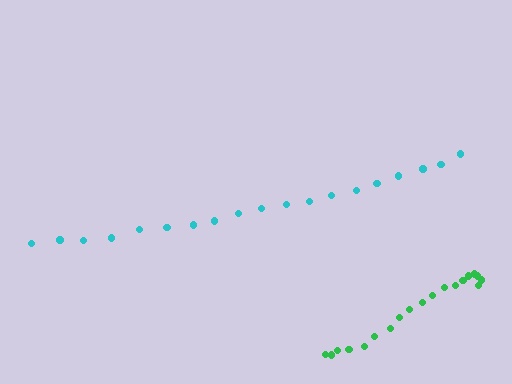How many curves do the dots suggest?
There are 2 distinct paths.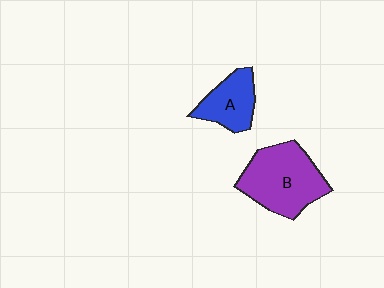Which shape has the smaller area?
Shape A (blue).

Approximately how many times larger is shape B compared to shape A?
Approximately 1.8 times.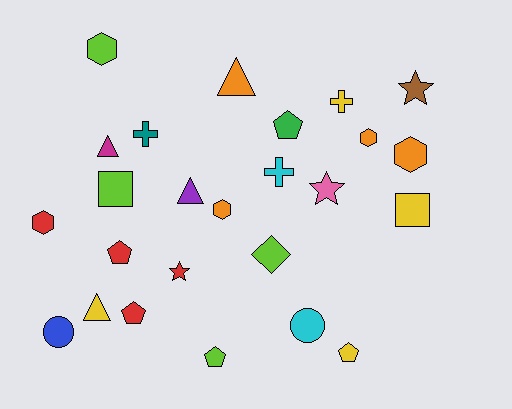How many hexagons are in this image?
There are 5 hexagons.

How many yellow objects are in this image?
There are 4 yellow objects.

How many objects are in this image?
There are 25 objects.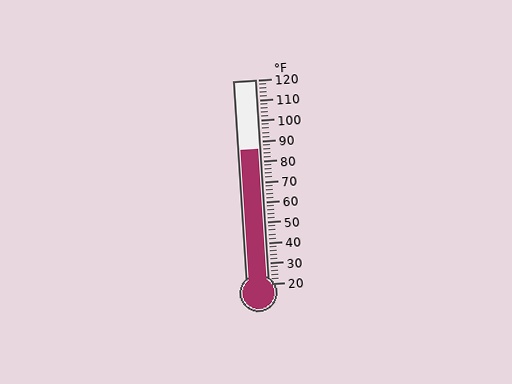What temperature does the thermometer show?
The thermometer shows approximately 86°F.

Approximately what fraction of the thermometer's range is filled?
The thermometer is filled to approximately 65% of its range.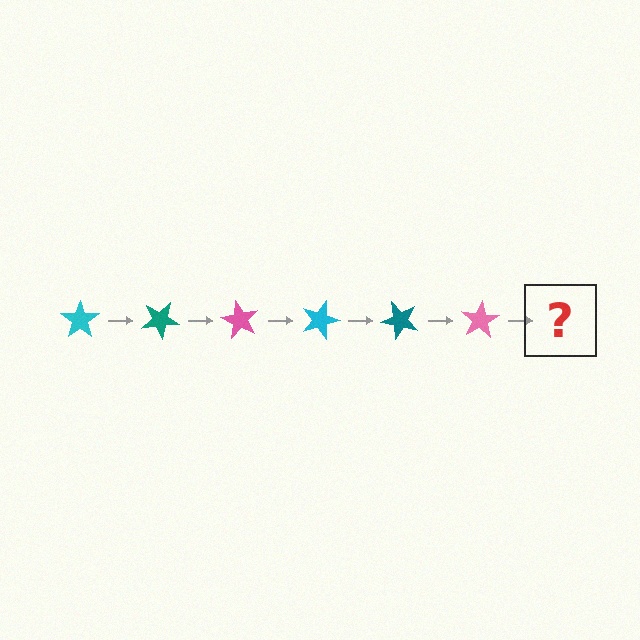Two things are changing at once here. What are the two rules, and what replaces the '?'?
The two rules are that it rotates 30 degrees each step and the color cycles through cyan, teal, and pink. The '?' should be a cyan star, rotated 180 degrees from the start.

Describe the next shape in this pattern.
It should be a cyan star, rotated 180 degrees from the start.